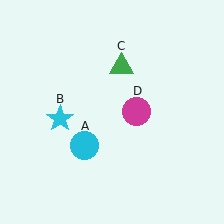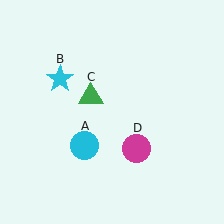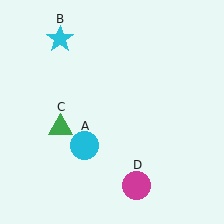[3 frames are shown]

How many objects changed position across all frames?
3 objects changed position: cyan star (object B), green triangle (object C), magenta circle (object D).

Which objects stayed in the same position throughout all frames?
Cyan circle (object A) remained stationary.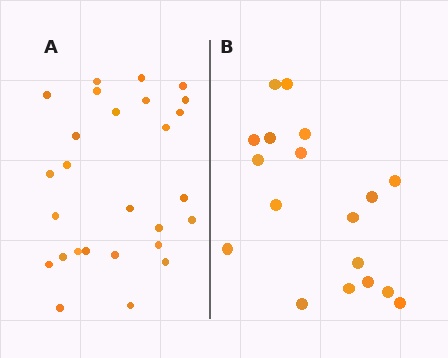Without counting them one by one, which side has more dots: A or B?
Region A (the left region) has more dots.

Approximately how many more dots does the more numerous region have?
Region A has roughly 8 or so more dots than region B.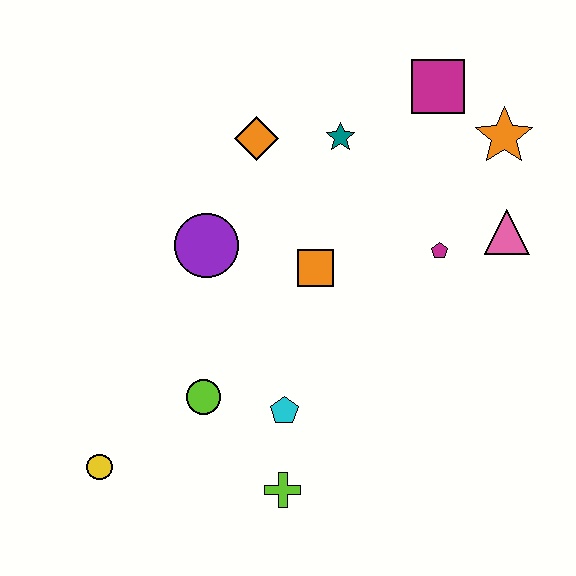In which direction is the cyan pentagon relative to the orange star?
The cyan pentagon is below the orange star.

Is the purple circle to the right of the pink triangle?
No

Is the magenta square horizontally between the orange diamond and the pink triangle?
Yes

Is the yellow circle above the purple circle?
No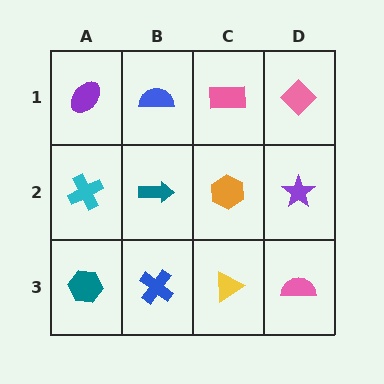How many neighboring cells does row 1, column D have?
2.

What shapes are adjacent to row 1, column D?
A purple star (row 2, column D), a pink rectangle (row 1, column C).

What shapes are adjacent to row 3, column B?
A teal arrow (row 2, column B), a teal hexagon (row 3, column A), a yellow triangle (row 3, column C).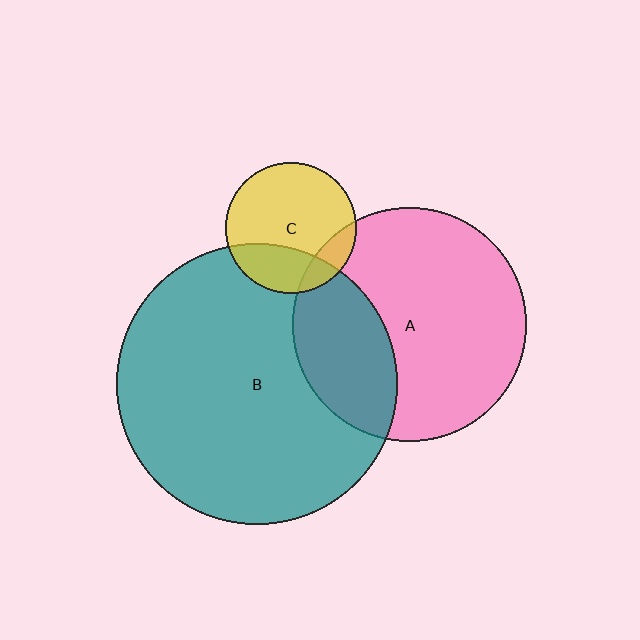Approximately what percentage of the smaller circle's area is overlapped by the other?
Approximately 15%.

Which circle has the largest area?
Circle B (teal).